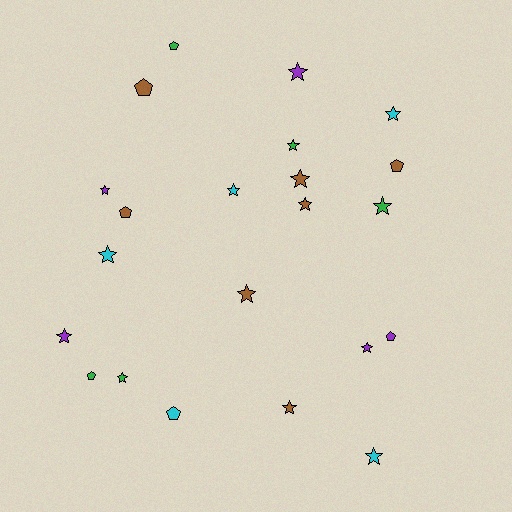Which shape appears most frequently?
Star, with 15 objects.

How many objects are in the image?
There are 22 objects.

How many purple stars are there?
There are 4 purple stars.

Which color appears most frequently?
Brown, with 7 objects.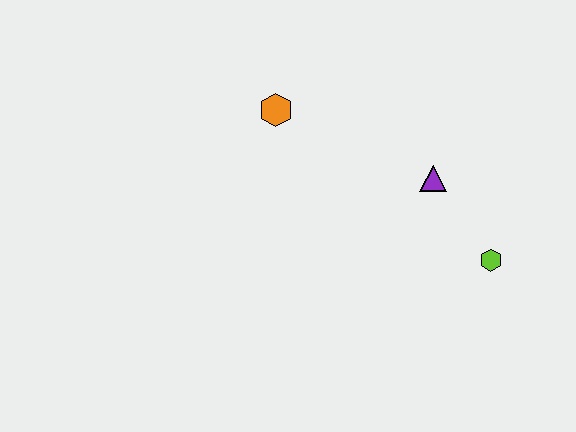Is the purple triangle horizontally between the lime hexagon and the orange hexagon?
Yes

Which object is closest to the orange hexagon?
The purple triangle is closest to the orange hexagon.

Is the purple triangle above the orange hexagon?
No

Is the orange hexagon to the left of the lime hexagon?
Yes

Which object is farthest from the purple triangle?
The orange hexagon is farthest from the purple triangle.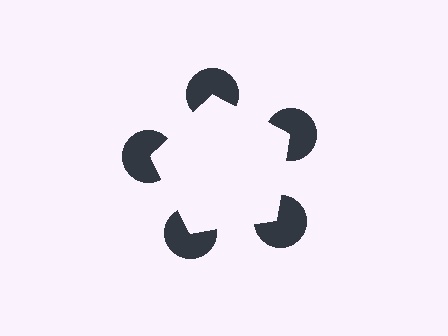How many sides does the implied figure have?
5 sides.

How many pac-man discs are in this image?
There are 5 — one at each vertex of the illusory pentagon.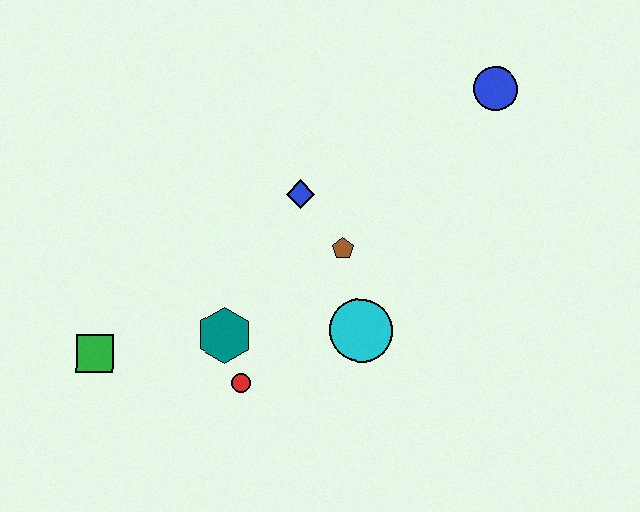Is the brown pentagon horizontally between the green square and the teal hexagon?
No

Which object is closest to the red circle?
The teal hexagon is closest to the red circle.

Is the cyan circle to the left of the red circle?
No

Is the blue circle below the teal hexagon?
No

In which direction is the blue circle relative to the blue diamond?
The blue circle is to the right of the blue diamond.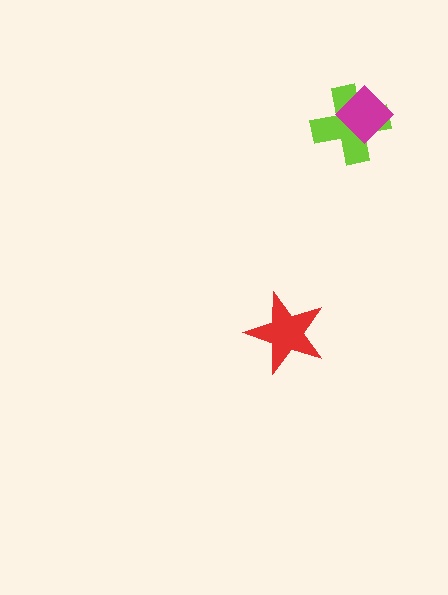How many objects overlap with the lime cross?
1 object overlaps with the lime cross.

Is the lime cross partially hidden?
Yes, it is partially covered by another shape.